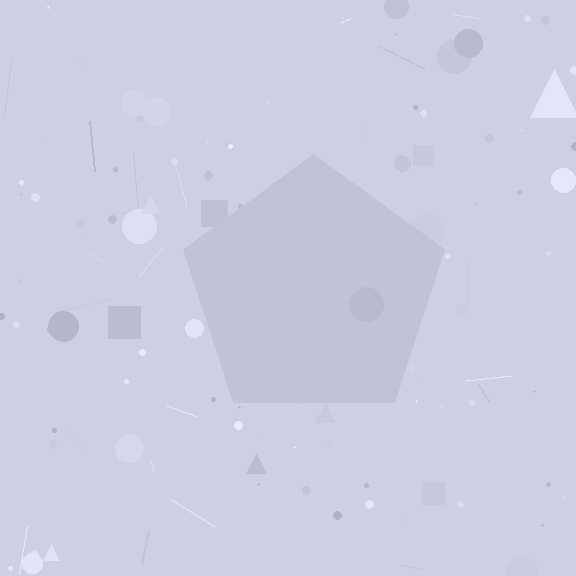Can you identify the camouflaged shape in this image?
The camouflaged shape is a pentagon.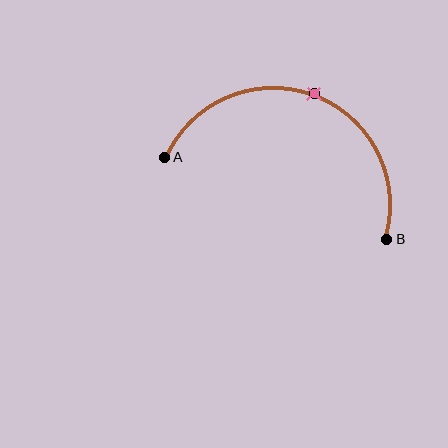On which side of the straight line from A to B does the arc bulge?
The arc bulges above the straight line connecting A and B.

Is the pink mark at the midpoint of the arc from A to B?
Yes. The pink mark lies on the arc at equal arc-length from both A and B — it is the arc midpoint.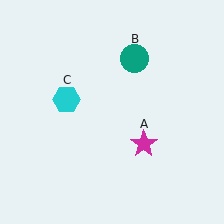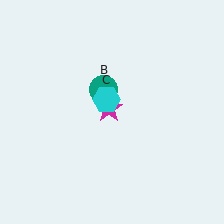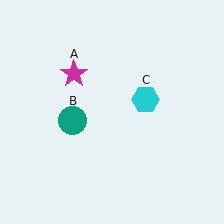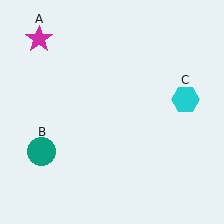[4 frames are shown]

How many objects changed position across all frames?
3 objects changed position: magenta star (object A), teal circle (object B), cyan hexagon (object C).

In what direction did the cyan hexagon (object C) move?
The cyan hexagon (object C) moved right.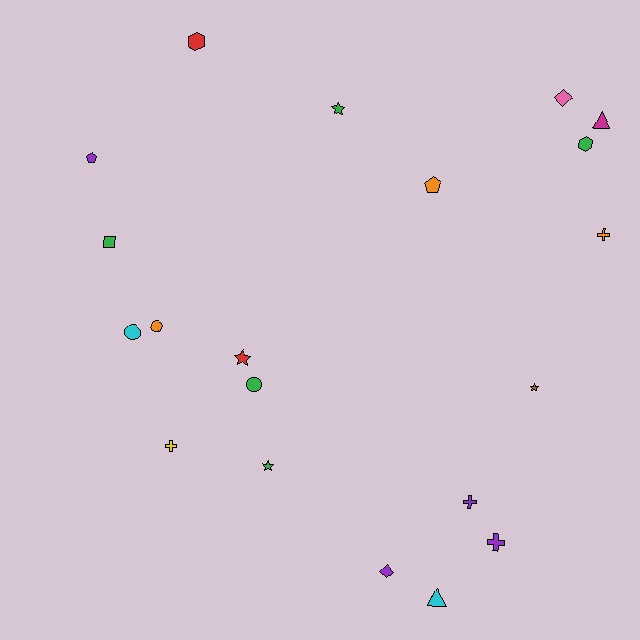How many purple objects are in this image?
There are 4 purple objects.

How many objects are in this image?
There are 20 objects.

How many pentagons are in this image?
There are 2 pentagons.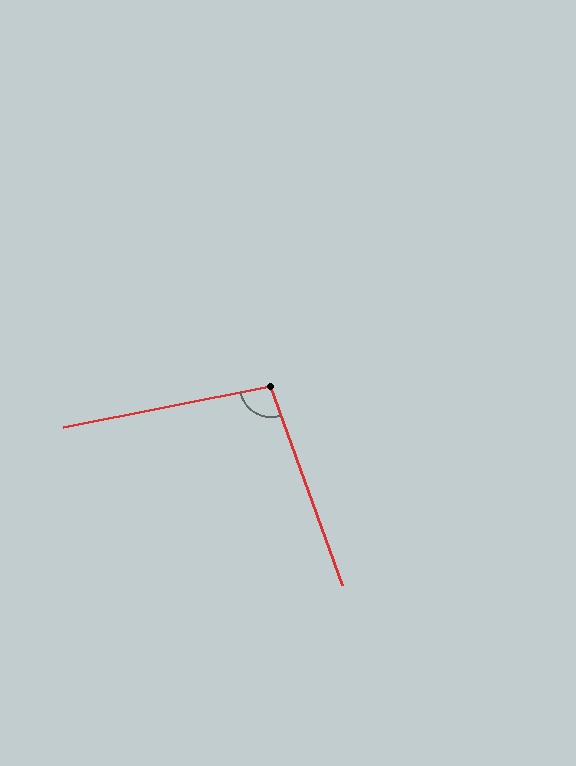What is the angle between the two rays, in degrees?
Approximately 98 degrees.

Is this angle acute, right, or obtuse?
It is obtuse.